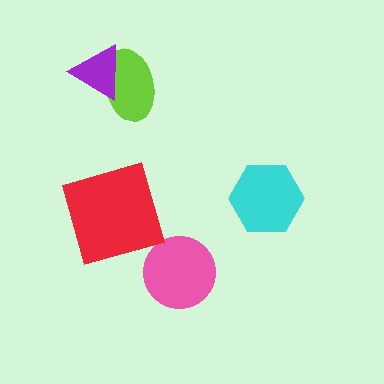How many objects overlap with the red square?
0 objects overlap with the red square.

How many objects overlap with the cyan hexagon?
0 objects overlap with the cyan hexagon.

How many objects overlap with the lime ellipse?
1 object overlaps with the lime ellipse.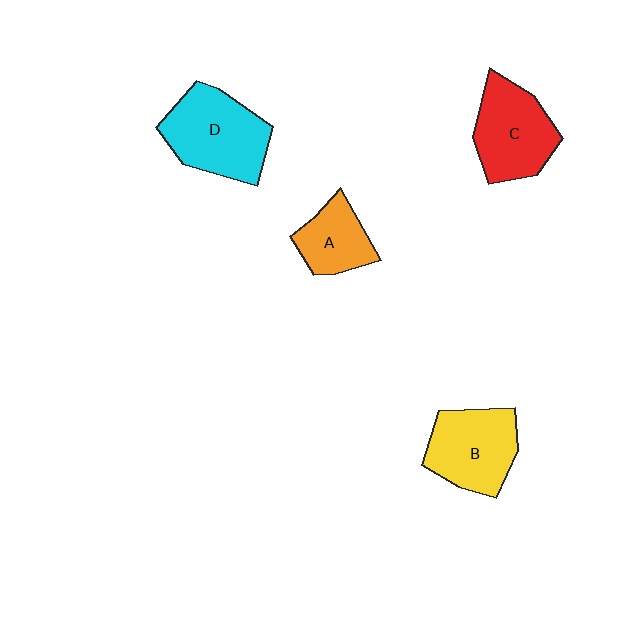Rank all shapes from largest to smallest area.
From largest to smallest: D (cyan), C (red), B (yellow), A (orange).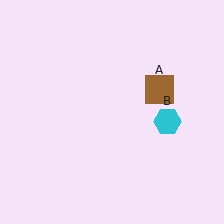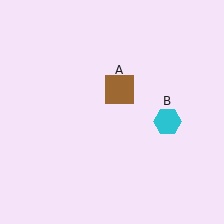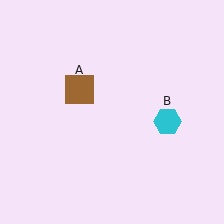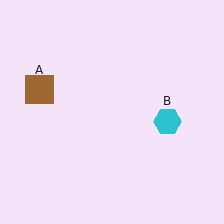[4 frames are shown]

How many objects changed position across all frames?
1 object changed position: brown square (object A).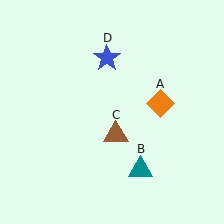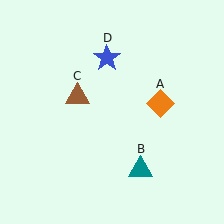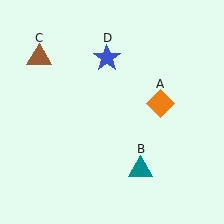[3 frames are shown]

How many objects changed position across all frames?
1 object changed position: brown triangle (object C).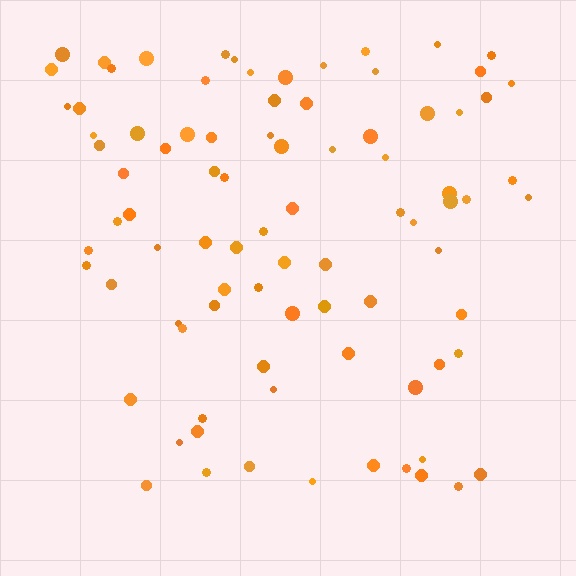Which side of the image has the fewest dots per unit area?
The bottom.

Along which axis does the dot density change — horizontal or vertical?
Vertical.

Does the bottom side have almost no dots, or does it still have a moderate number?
Still a moderate number, just noticeably fewer than the top.